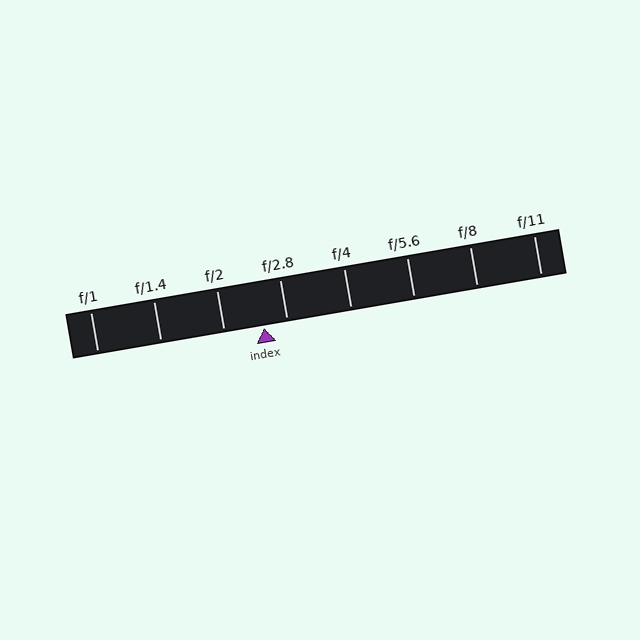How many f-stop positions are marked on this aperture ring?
There are 8 f-stop positions marked.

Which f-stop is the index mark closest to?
The index mark is closest to f/2.8.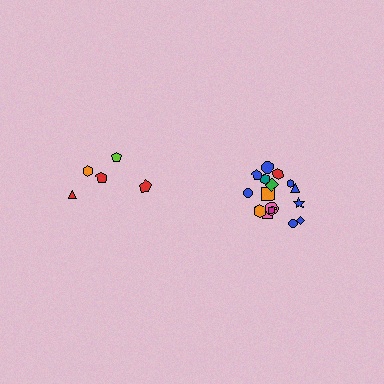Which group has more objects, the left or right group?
The right group.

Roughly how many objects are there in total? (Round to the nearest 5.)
Roughly 25 objects in total.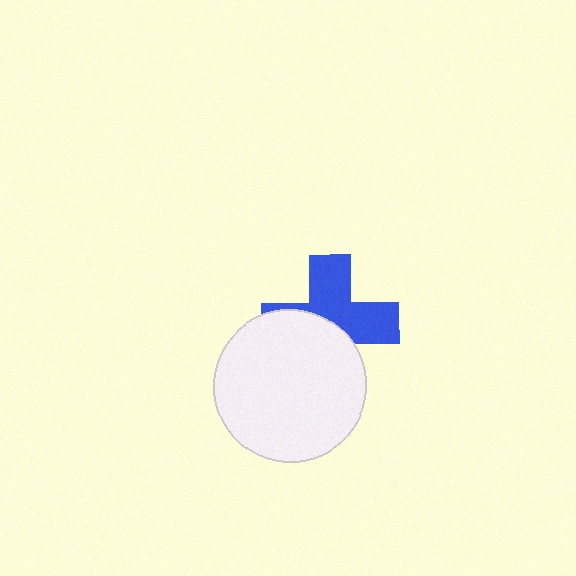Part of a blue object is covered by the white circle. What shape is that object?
It is a cross.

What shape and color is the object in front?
The object in front is a white circle.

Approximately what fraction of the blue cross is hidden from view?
Roughly 47% of the blue cross is hidden behind the white circle.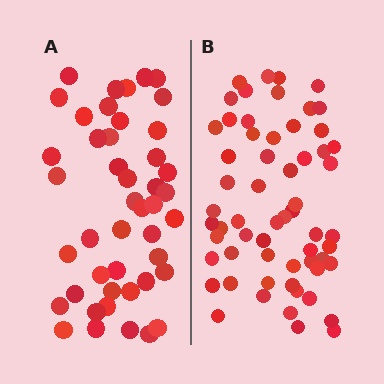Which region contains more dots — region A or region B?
Region B (the right region) has more dots.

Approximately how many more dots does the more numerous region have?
Region B has approximately 15 more dots than region A.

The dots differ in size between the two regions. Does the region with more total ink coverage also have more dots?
No. Region A has more total ink coverage because its dots are larger, but region B actually contains more individual dots. Total area can be misleading — the number of items is what matters here.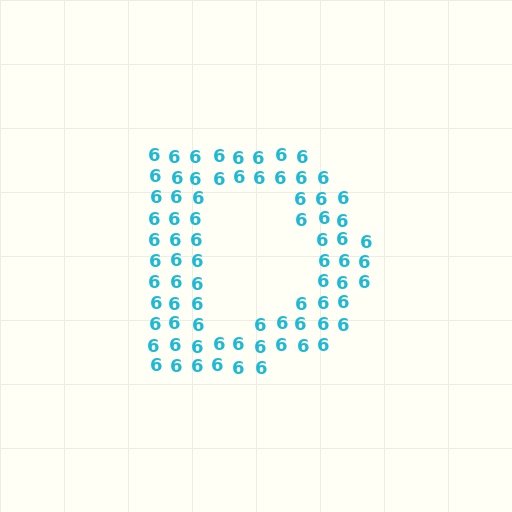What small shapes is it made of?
It is made of small digit 6's.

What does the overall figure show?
The overall figure shows the letter D.